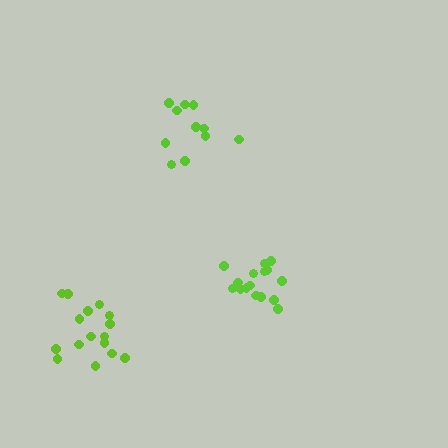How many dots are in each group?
Group 1: 16 dots, Group 2: 16 dots, Group 3: 11 dots (43 total).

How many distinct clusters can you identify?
There are 3 distinct clusters.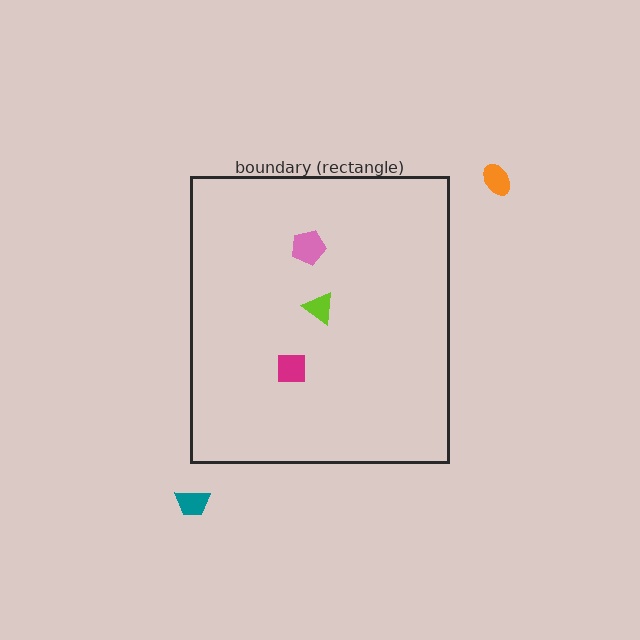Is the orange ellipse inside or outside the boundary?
Outside.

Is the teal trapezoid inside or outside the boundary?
Outside.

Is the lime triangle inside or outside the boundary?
Inside.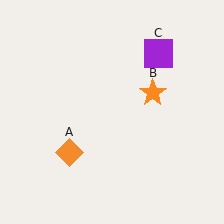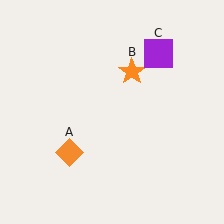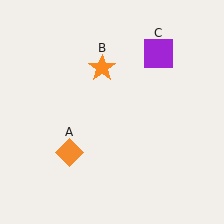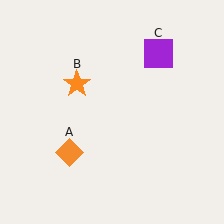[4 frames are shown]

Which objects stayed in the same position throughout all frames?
Orange diamond (object A) and purple square (object C) remained stationary.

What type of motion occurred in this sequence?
The orange star (object B) rotated counterclockwise around the center of the scene.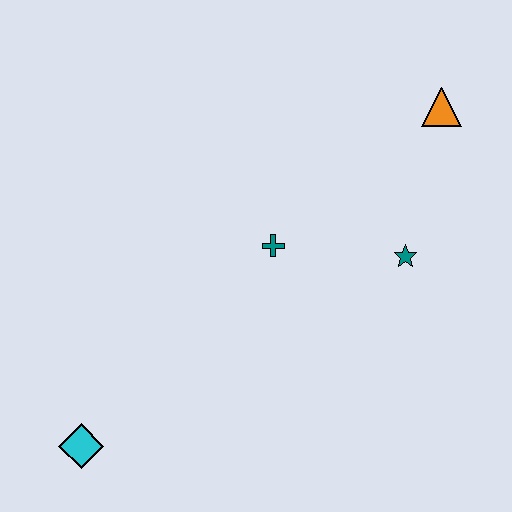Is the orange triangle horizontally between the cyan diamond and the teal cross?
No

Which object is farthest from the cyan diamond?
The orange triangle is farthest from the cyan diamond.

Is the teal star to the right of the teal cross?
Yes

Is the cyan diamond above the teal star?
No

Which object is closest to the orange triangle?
The teal star is closest to the orange triangle.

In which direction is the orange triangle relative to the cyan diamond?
The orange triangle is to the right of the cyan diamond.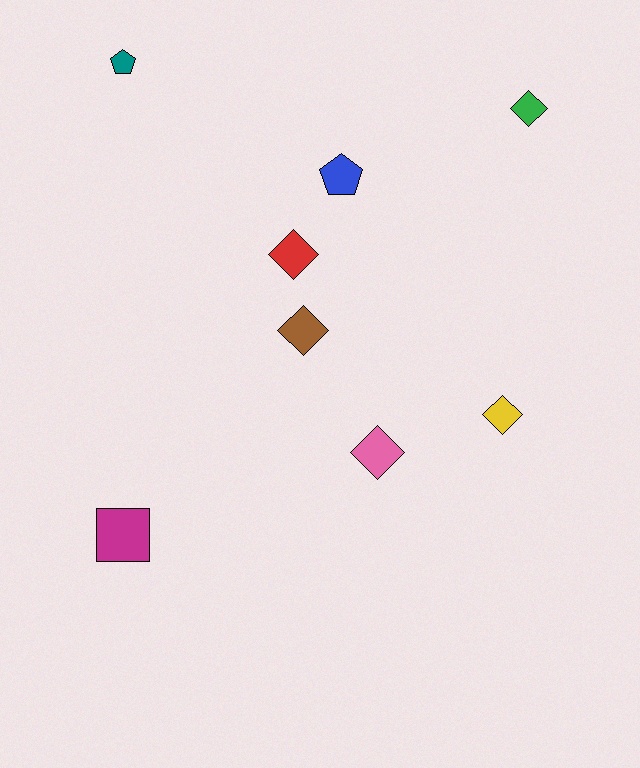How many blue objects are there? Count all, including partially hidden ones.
There is 1 blue object.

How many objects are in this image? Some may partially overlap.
There are 8 objects.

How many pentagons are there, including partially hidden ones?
There are 2 pentagons.